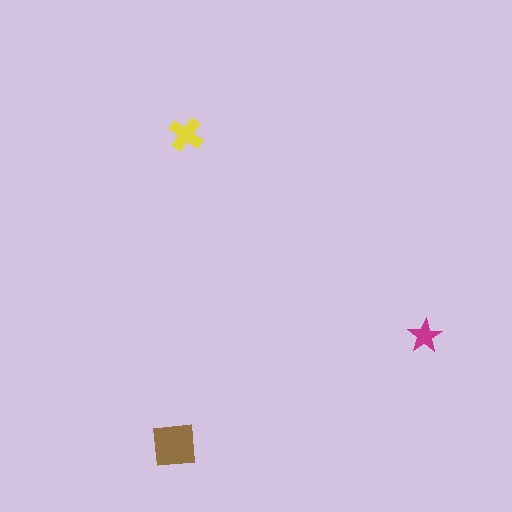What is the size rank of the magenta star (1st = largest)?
3rd.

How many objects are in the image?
There are 3 objects in the image.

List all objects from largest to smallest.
The brown square, the yellow cross, the magenta star.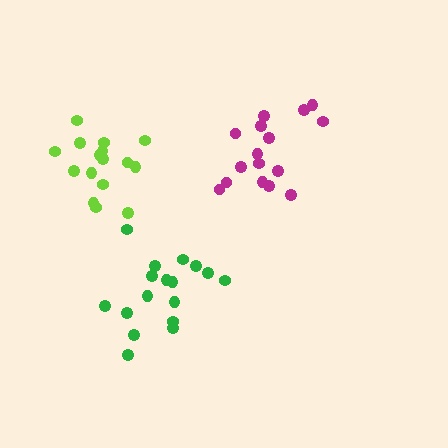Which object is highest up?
The magenta cluster is topmost.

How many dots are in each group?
Group 1: 17 dots, Group 2: 16 dots, Group 3: 16 dots (49 total).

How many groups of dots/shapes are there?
There are 3 groups.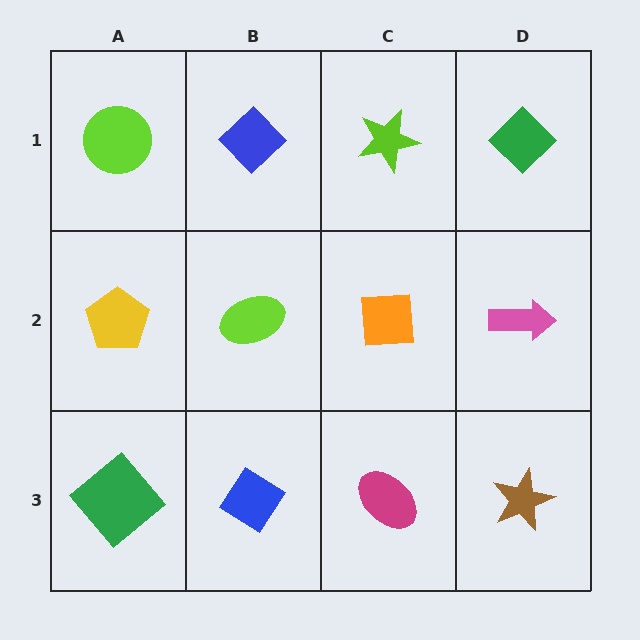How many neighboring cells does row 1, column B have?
3.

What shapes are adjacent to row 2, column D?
A green diamond (row 1, column D), a brown star (row 3, column D), an orange square (row 2, column C).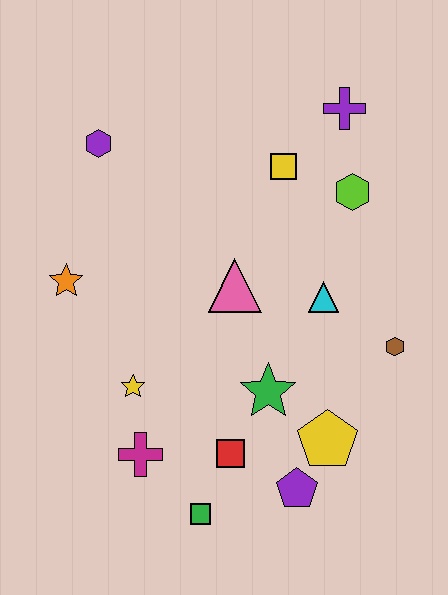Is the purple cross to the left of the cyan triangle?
No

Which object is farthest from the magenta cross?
The purple cross is farthest from the magenta cross.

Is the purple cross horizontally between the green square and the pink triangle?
No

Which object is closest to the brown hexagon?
The cyan triangle is closest to the brown hexagon.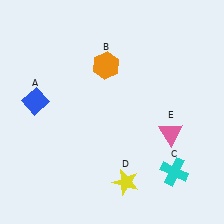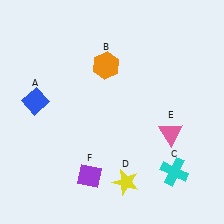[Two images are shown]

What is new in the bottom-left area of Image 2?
A purple diamond (F) was added in the bottom-left area of Image 2.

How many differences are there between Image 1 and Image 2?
There is 1 difference between the two images.